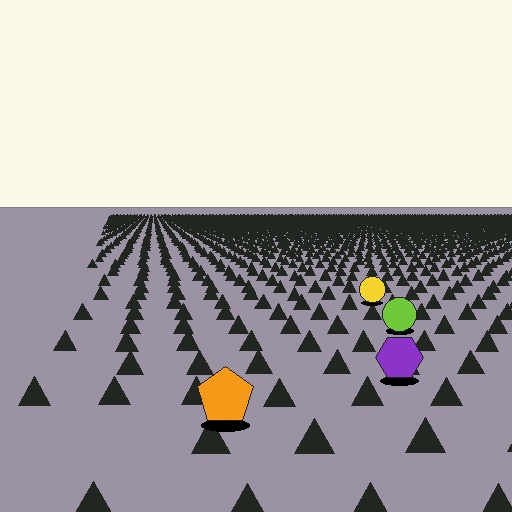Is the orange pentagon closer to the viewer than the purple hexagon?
Yes. The orange pentagon is closer — you can tell from the texture gradient: the ground texture is coarser near it.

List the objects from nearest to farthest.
From nearest to farthest: the orange pentagon, the purple hexagon, the lime circle, the yellow circle.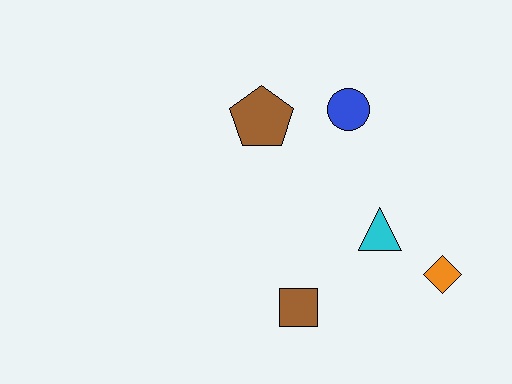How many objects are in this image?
There are 5 objects.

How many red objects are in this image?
There are no red objects.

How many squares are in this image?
There is 1 square.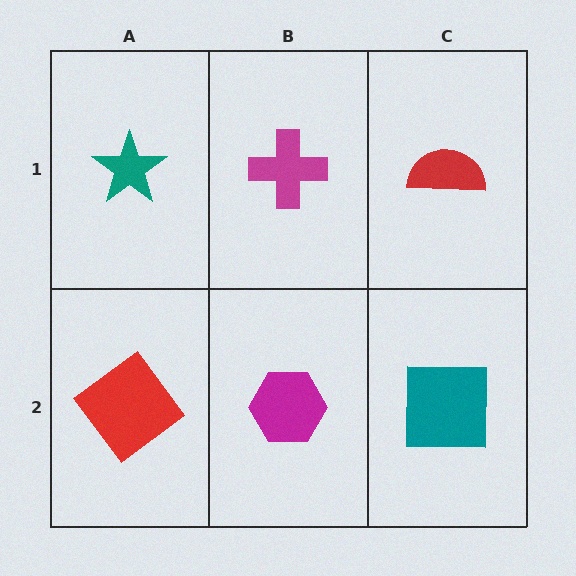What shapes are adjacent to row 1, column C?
A teal square (row 2, column C), a magenta cross (row 1, column B).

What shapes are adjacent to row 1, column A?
A red diamond (row 2, column A), a magenta cross (row 1, column B).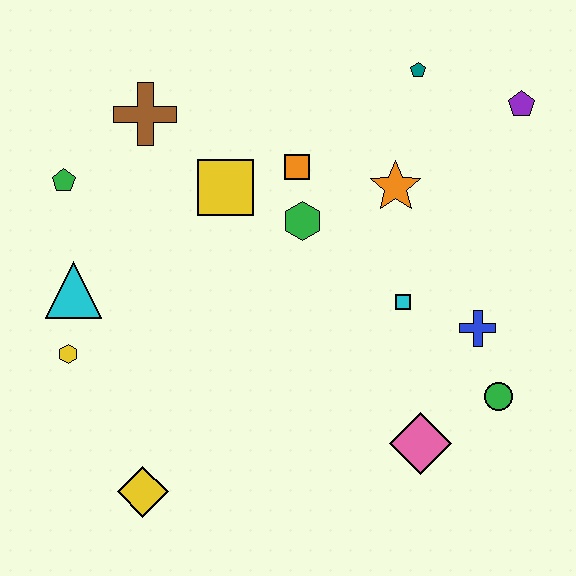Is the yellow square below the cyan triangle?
No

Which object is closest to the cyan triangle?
The yellow hexagon is closest to the cyan triangle.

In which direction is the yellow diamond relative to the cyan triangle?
The yellow diamond is below the cyan triangle.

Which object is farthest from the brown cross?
The green circle is farthest from the brown cross.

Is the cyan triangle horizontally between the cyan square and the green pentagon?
Yes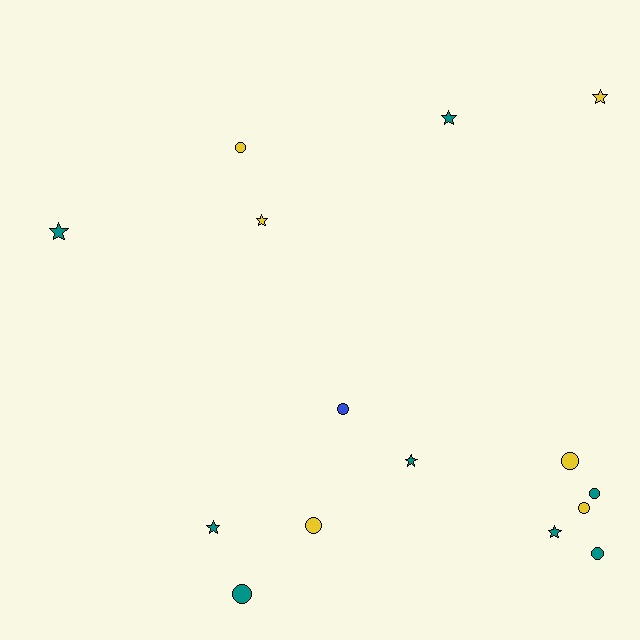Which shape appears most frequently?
Circle, with 8 objects.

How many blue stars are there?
There are no blue stars.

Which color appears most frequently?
Teal, with 8 objects.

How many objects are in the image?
There are 15 objects.